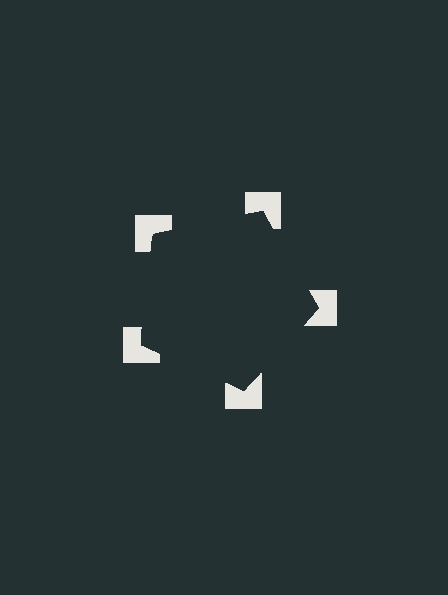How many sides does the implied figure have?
5 sides.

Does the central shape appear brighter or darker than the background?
It typically appears slightly darker than the background, even though no actual brightness change is drawn.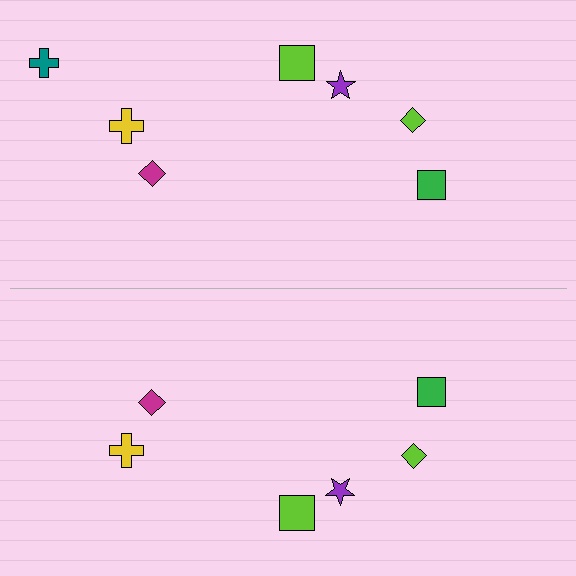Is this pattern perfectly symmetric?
No, the pattern is not perfectly symmetric. A teal cross is missing from the bottom side.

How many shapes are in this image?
There are 13 shapes in this image.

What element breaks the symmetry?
A teal cross is missing from the bottom side.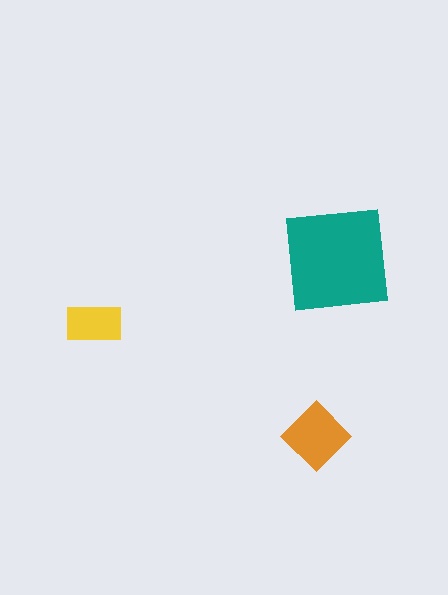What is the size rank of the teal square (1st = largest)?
1st.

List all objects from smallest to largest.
The yellow rectangle, the orange diamond, the teal square.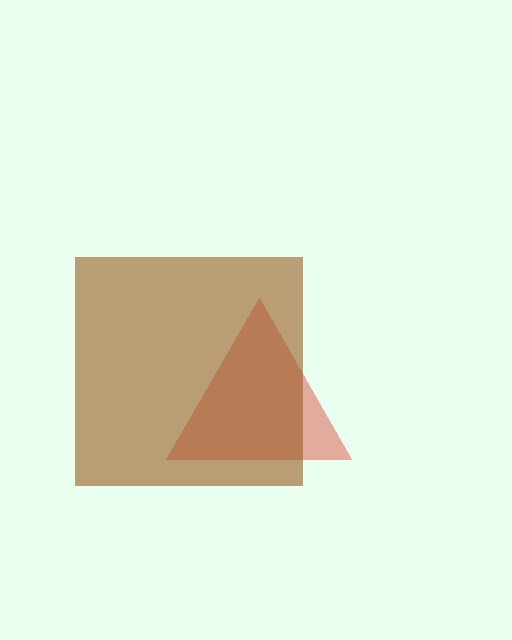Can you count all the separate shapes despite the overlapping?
Yes, there are 2 separate shapes.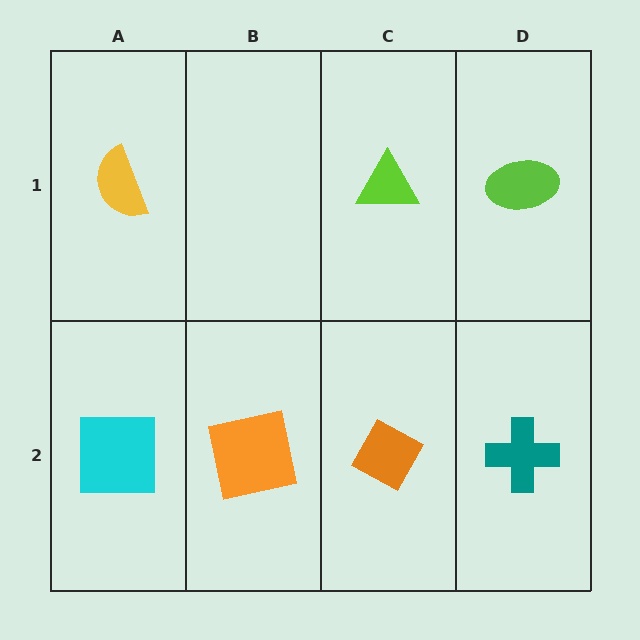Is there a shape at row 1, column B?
No, that cell is empty.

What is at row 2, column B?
An orange square.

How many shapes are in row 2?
4 shapes.